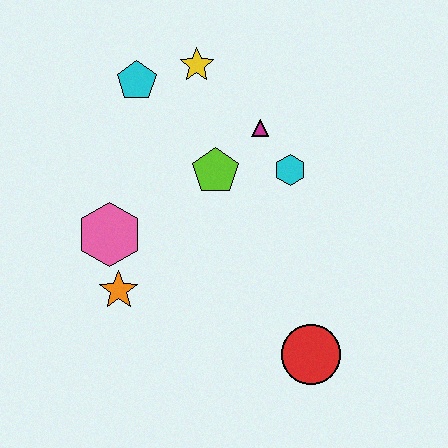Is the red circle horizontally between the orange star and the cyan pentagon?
No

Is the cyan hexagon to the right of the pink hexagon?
Yes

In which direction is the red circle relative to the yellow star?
The red circle is below the yellow star.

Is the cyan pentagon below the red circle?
No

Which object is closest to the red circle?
The cyan hexagon is closest to the red circle.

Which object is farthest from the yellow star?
The red circle is farthest from the yellow star.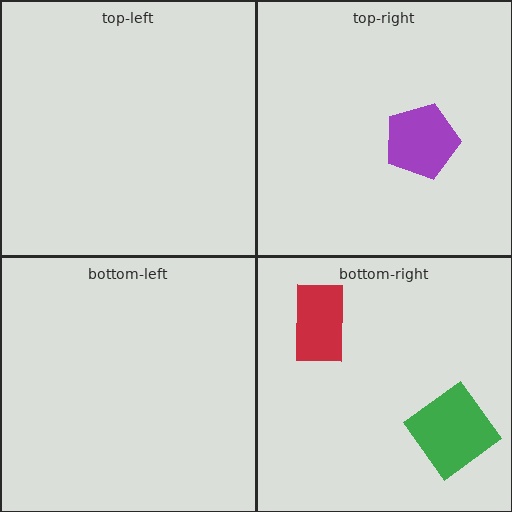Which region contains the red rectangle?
The bottom-right region.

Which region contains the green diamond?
The bottom-right region.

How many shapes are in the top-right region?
1.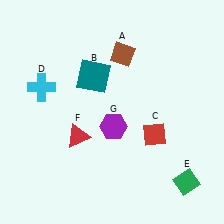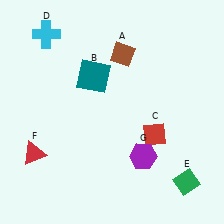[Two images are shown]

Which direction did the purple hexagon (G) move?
The purple hexagon (G) moved down.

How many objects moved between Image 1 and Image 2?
3 objects moved between the two images.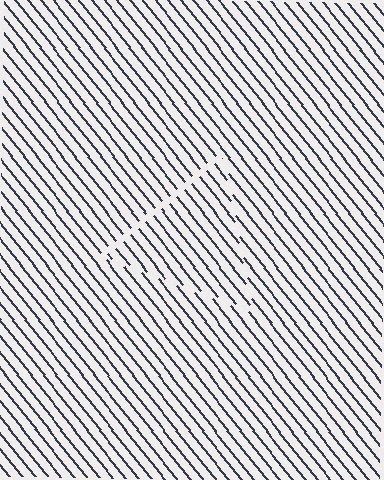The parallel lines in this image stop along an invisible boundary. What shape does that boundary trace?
An illusory triangle. The interior of the shape contains the same grating, shifted by half a period — the contour is defined by the phase discontinuity where line-ends from the inner and outer gratings abut.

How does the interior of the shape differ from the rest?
The interior of the shape contains the same grating, shifted by half a period — the contour is defined by the phase discontinuity where line-ends from the inner and outer gratings abut.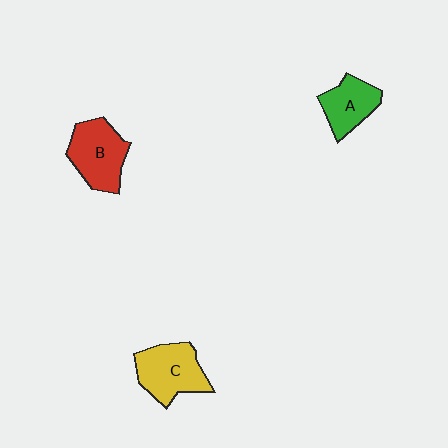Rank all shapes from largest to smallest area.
From largest to smallest: C (yellow), B (red), A (green).